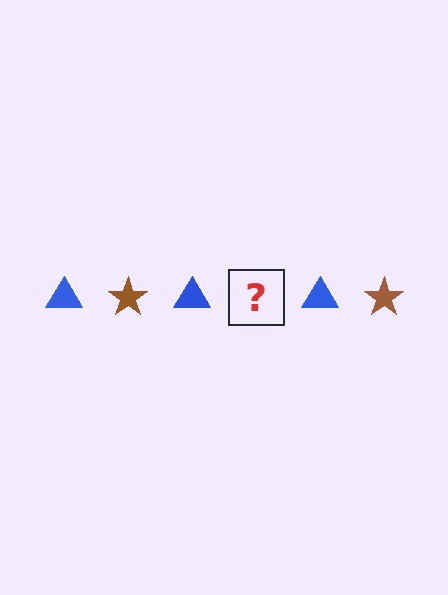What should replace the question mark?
The question mark should be replaced with a brown star.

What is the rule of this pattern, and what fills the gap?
The rule is that the pattern alternates between blue triangle and brown star. The gap should be filled with a brown star.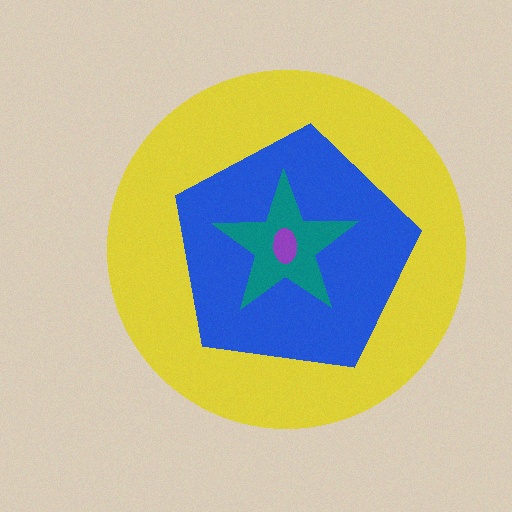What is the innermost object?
The purple ellipse.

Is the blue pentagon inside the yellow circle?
Yes.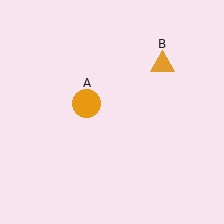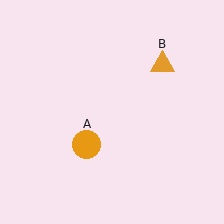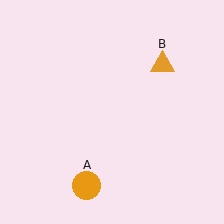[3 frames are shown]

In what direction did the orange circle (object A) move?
The orange circle (object A) moved down.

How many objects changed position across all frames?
1 object changed position: orange circle (object A).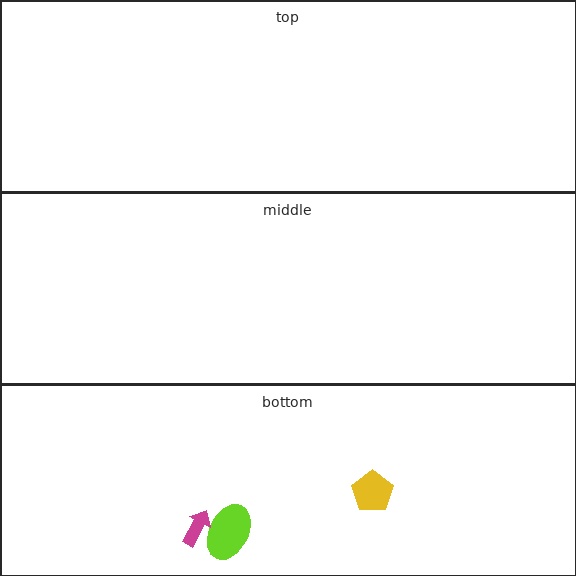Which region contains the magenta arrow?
The bottom region.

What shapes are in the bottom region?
The lime ellipse, the yellow pentagon, the magenta arrow.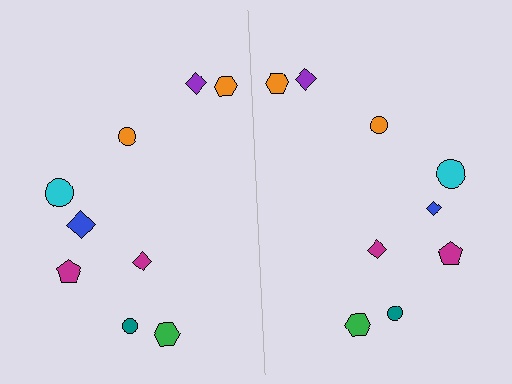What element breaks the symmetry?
The blue diamond on the right side has a different size than its mirror counterpart.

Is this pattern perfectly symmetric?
No, the pattern is not perfectly symmetric. The blue diamond on the right side has a different size than its mirror counterpart.